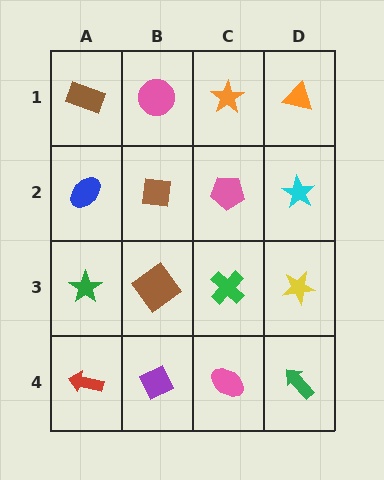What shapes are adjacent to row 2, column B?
A pink circle (row 1, column B), a brown diamond (row 3, column B), a blue ellipse (row 2, column A), a pink pentagon (row 2, column C).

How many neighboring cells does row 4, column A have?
2.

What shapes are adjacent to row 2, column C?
An orange star (row 1, column C), a green cross (row 3, column C), a brown square (row 2, column B), a cyan star (row 2, column D).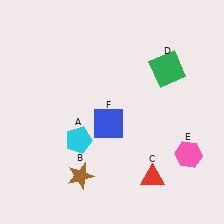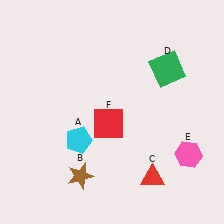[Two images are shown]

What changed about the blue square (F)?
In Image 1, F is blue. In Image 2, it changed to red.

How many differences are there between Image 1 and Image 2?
There is 1 difference between the two images.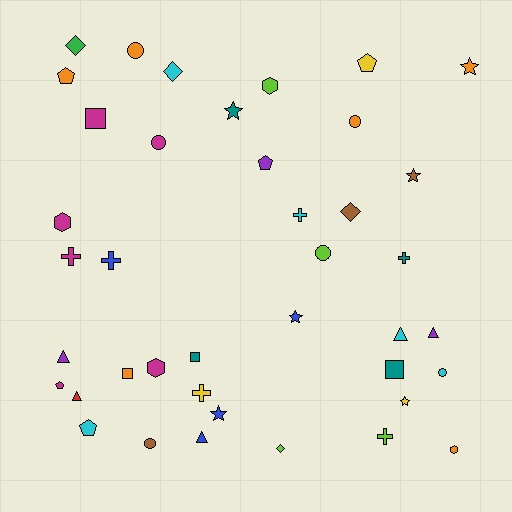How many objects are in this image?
There are 40 objects.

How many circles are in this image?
There are 6 circles.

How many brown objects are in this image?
There are 3 brown objects.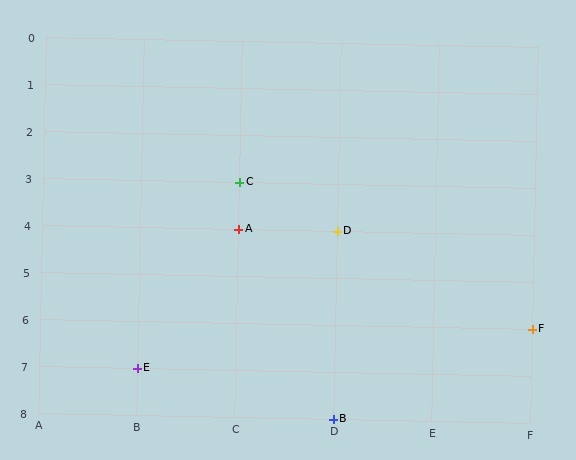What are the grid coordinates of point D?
Point D is at grid coordinates (D, 4).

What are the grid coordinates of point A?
Point A is at grid coordinates (C, 4).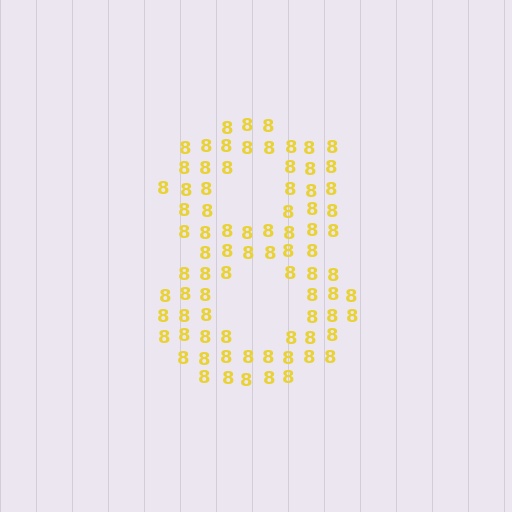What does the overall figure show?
The overall figure shows the digit 8.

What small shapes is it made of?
It is made of small digit 8's.